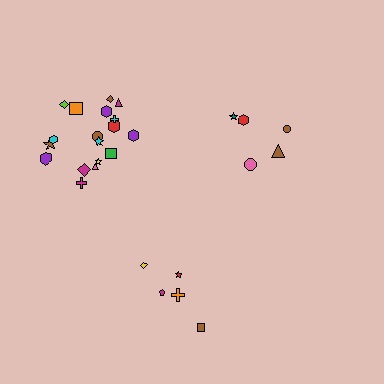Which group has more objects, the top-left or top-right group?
The top-left group.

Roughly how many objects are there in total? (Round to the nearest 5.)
Roughly 30 objects in total.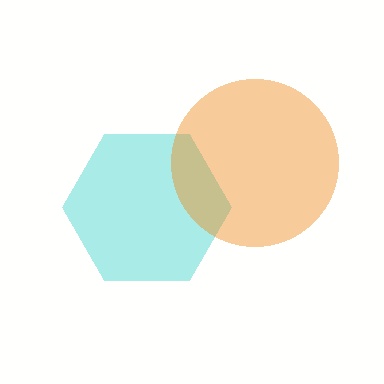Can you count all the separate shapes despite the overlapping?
Yes, there are 2 separate shapes.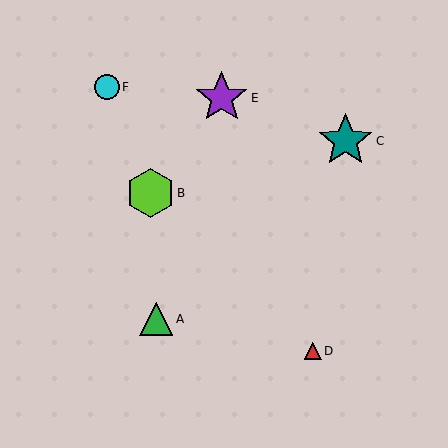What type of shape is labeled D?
Shape D is a red triangle.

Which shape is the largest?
The teal star (labeled C) is the largest.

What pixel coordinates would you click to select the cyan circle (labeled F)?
Click at (107, 87) to select the cyan circle F.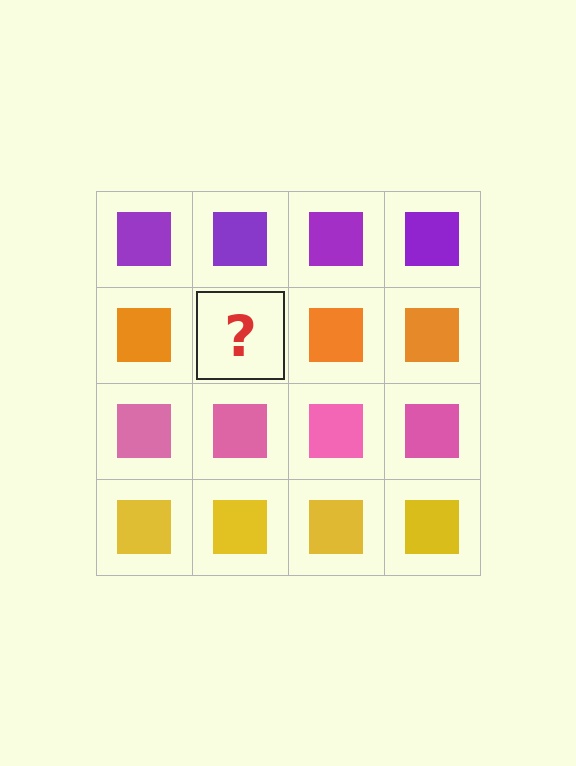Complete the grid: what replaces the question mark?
The question mark should be replaced with an orange square.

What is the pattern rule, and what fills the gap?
The rule is that each row has a consistent color. The gap should be filled with an orange square.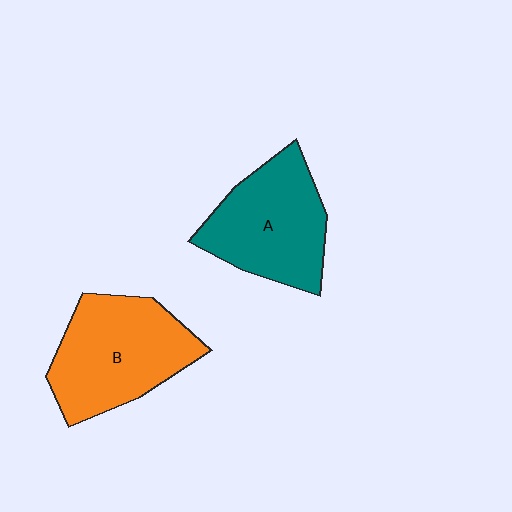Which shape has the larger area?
Shape B (orange).